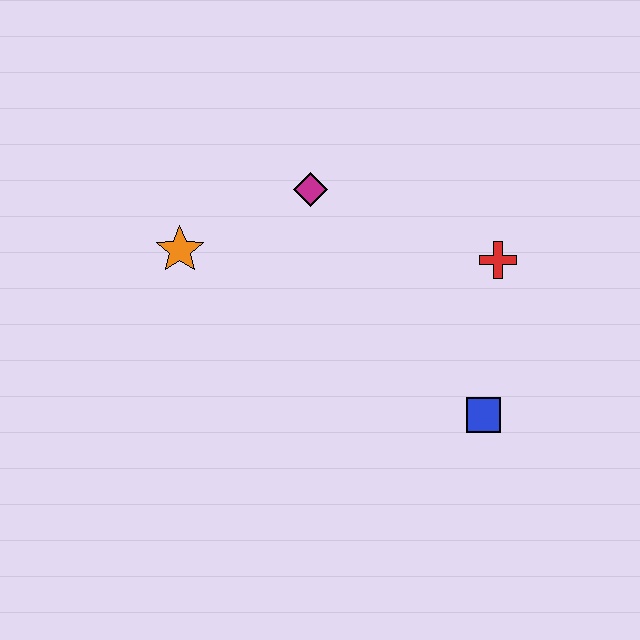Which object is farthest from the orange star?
The blue square is farthest from the orange star.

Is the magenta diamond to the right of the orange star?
Yes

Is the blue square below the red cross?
Yes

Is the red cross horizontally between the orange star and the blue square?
No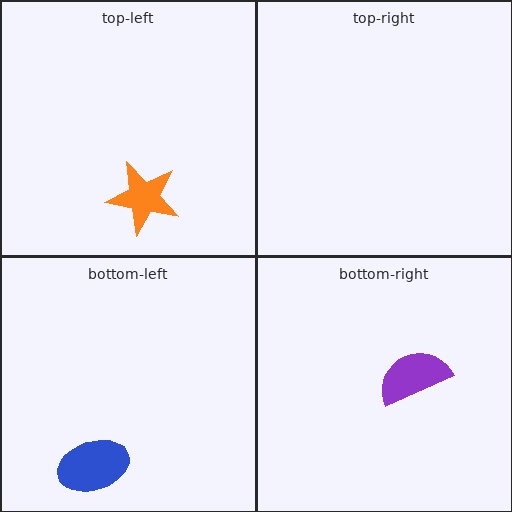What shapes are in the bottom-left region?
The blue ellipse.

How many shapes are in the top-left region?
1.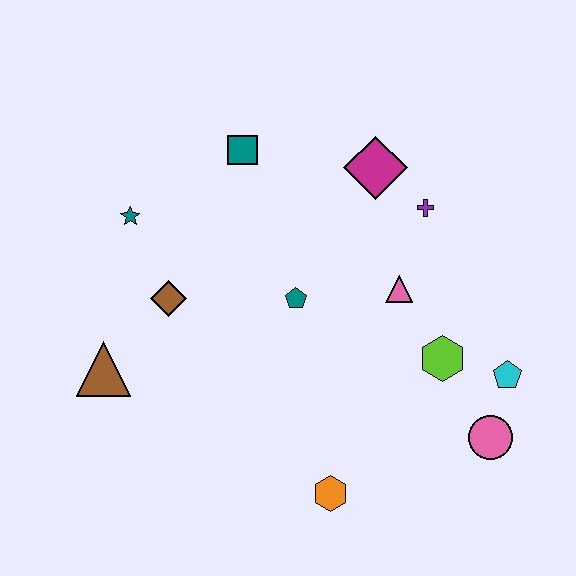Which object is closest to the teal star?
The brown diamond is closest to the teal star.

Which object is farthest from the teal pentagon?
The pink circle is farthest from the teal pentagon.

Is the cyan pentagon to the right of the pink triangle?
Yes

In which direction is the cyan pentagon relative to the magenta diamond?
The cyan pentagon is below the magenta diamond.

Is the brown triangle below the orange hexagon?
No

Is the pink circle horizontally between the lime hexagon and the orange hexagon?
No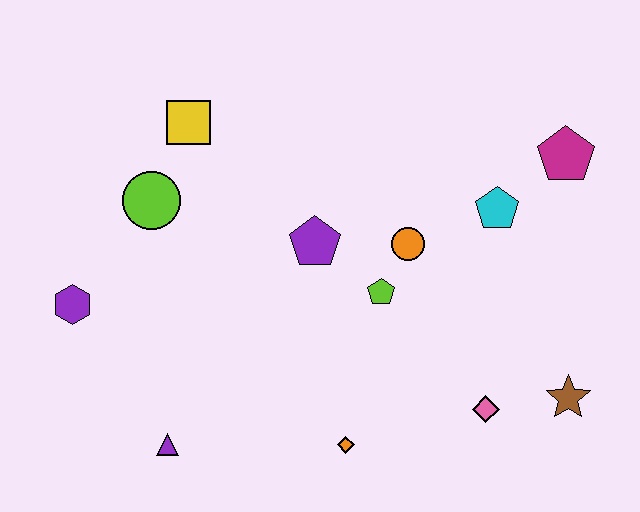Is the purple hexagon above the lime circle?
No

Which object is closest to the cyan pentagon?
The magenta pentagon is closest to the cyan pentagon.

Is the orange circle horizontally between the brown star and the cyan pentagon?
No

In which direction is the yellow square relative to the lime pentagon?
The yellow square is to the left of the lime pentagon.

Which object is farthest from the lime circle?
The brown star is farthest from the lime circle.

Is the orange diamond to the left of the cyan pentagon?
Yes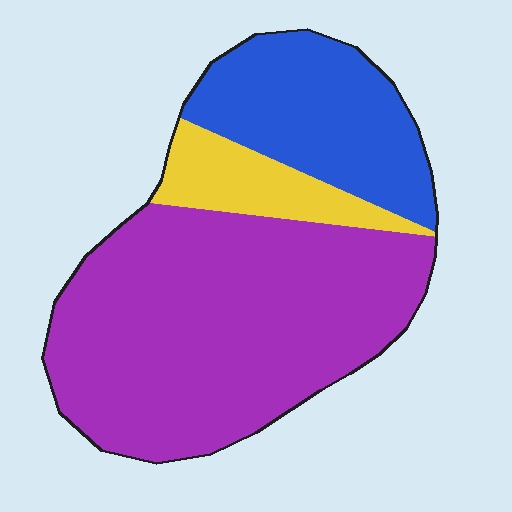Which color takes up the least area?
Yellow, at roughly 10%.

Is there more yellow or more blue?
Blue.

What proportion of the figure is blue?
Blue covers about 25% of the figure.